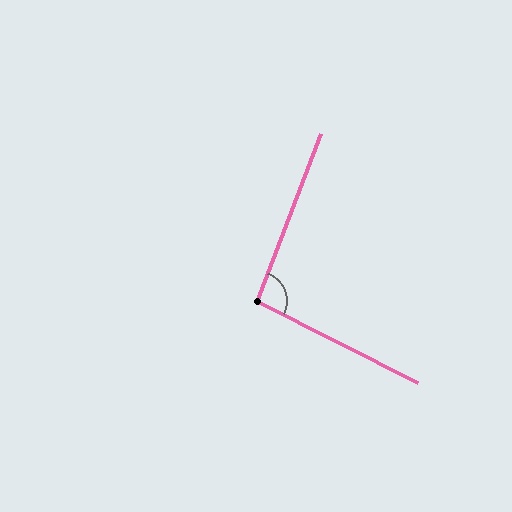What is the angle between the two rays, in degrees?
Approximately 96 degrees.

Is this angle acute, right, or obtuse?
It is obtuse.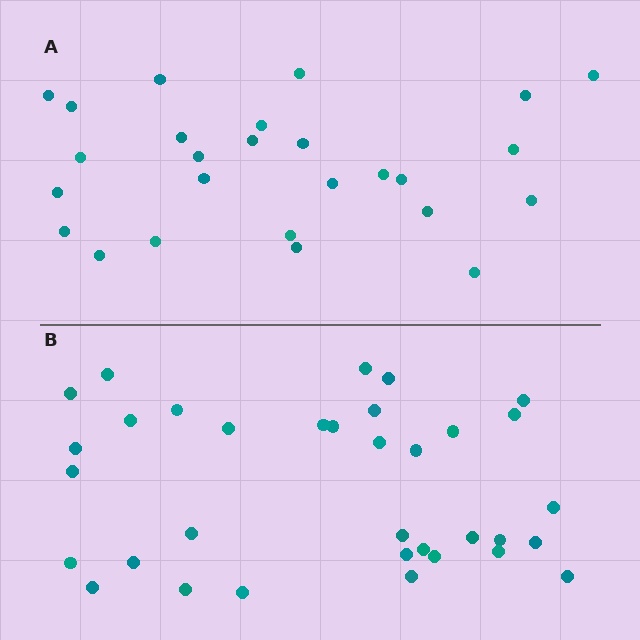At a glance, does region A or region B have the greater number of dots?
Region B (the bottom region) has more dots.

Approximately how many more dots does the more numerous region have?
Region B has roughly 8 or so more dots than region A.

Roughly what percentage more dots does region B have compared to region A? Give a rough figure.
About 30% more.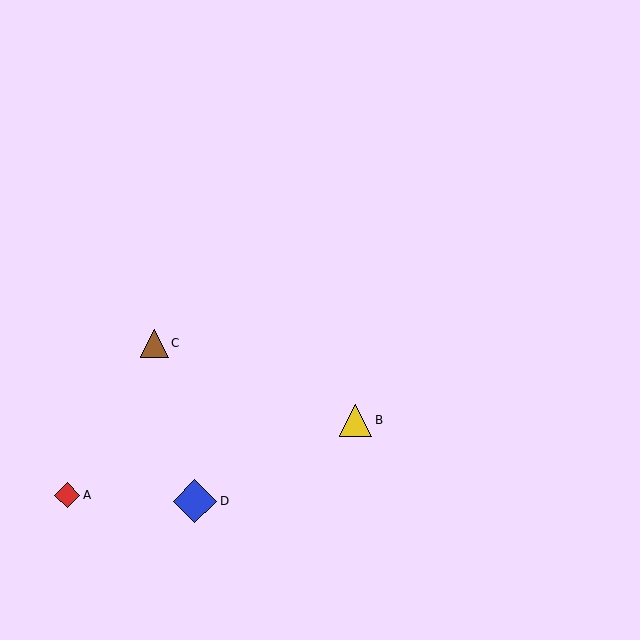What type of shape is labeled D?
Shape D is a blue diamond.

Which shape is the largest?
The blue diamond (labeled D) is the largest.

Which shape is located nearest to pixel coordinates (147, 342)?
The brown triangle (labeled C) at (154, 343) is nearest to that location.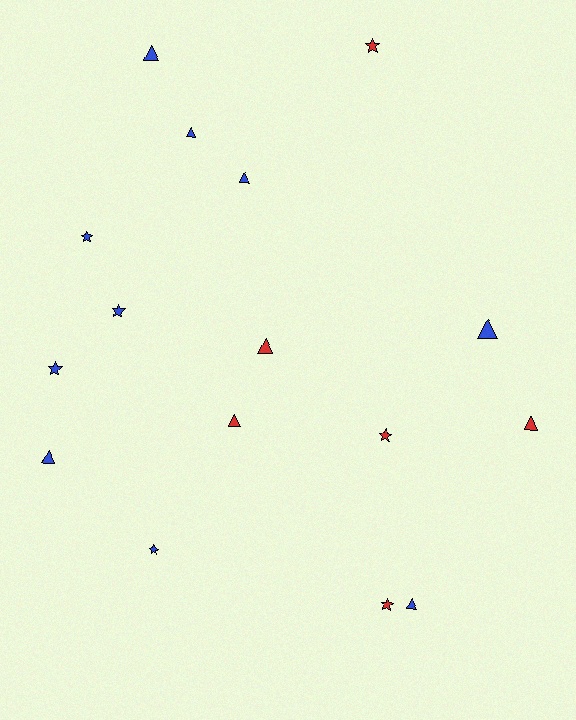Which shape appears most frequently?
Triangle, with 9 objects.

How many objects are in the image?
There are 16 objects.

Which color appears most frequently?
Blue, with 10 objects.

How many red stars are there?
There are 3 red stars.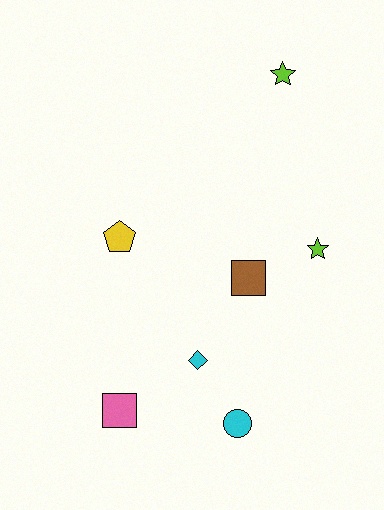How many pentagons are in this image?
There is 1 pentagon.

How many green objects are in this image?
There are no green objects.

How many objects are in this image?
There are 7 objects.